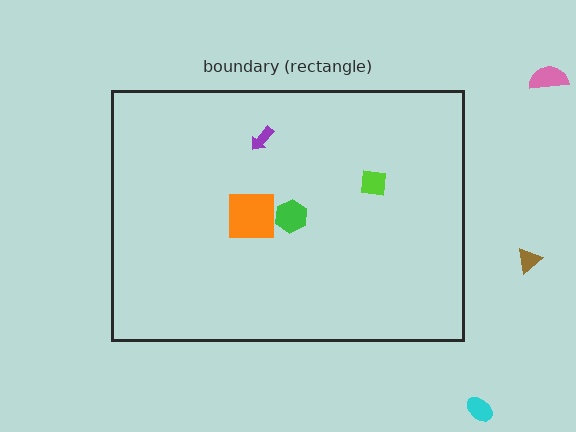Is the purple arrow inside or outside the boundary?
Inside.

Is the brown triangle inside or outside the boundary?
Outside.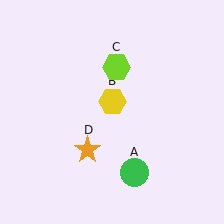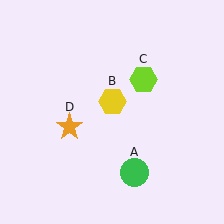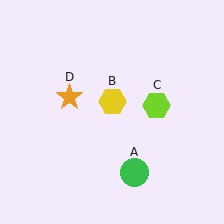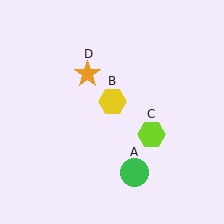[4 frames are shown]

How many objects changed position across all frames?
2 objects changed position: lime hexagon (object C), orange star (object D).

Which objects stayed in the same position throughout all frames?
Green circle (object A) and yellow hexagon (object B) remained stationary.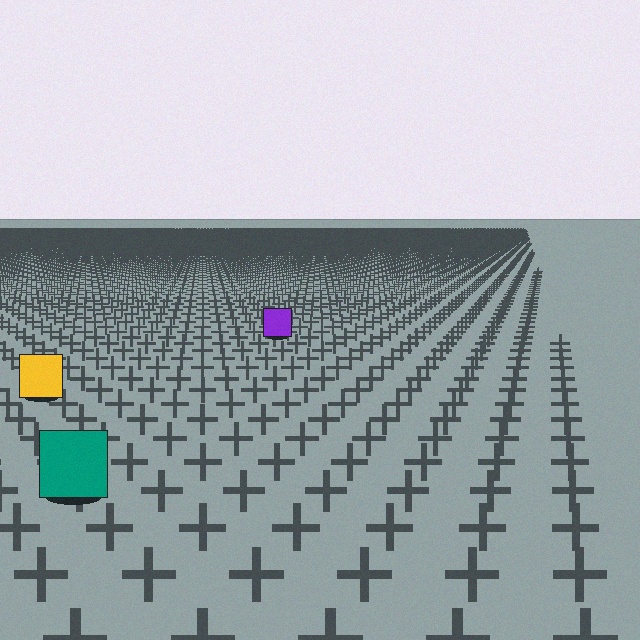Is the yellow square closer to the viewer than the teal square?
No. The teal square is closer — you can tell from the texture gradient: the ground texture is coarser near it.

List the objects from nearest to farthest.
From nearest to farthest: the teal square, the yellow square, the purple square.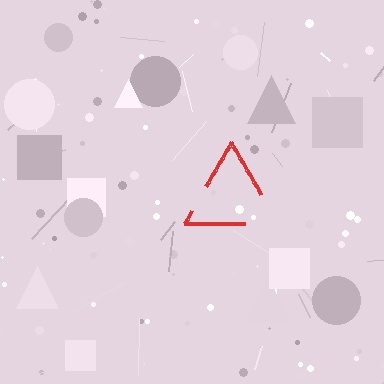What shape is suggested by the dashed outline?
The dashed outline suggests a triangle.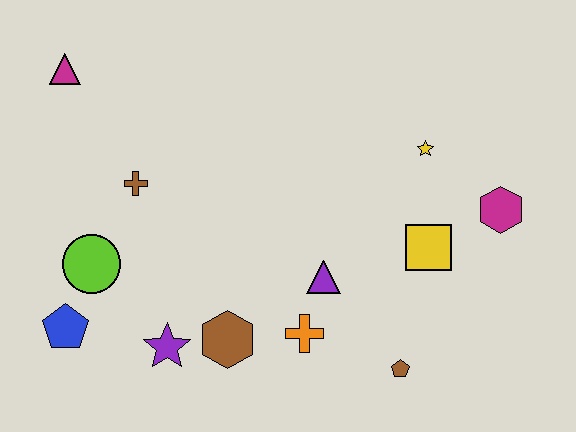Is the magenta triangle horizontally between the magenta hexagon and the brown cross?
No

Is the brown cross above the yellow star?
No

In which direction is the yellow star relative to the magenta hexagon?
The yellow star is to the left of the magenta hexagon.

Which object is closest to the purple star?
The brown hexagon is closest to the purple star.